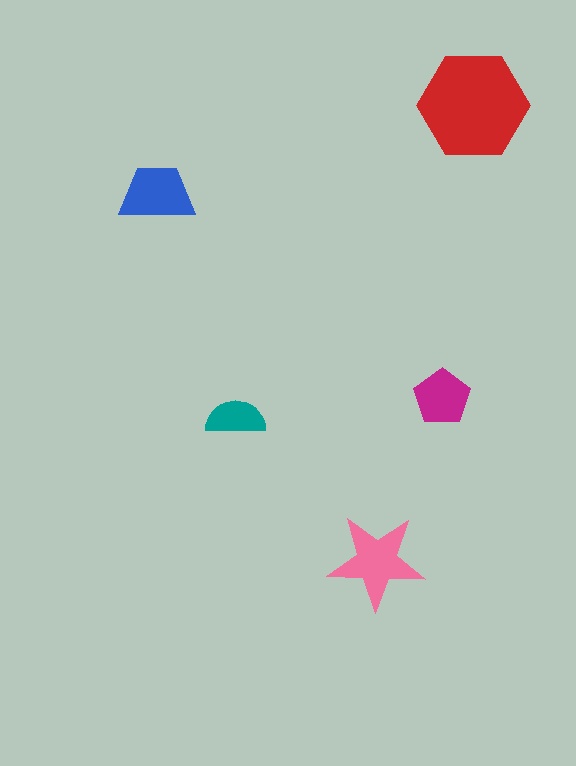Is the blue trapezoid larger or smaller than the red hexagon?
Smaller.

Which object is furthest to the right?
The red hexagon is rightmost.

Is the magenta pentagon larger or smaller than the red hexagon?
Smaller.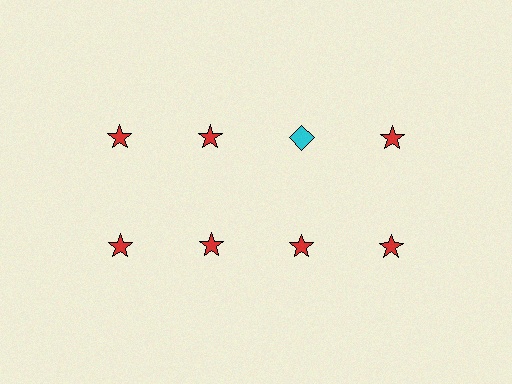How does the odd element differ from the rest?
It differs in both color (cyan instead of red) and shape (diamond instead of star).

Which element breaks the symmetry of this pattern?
The cyan diamond in the top row, center column breaks the symmetry. All other shapes are red stars.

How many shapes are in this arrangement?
There are 8 shapes arranged in a grid pattern.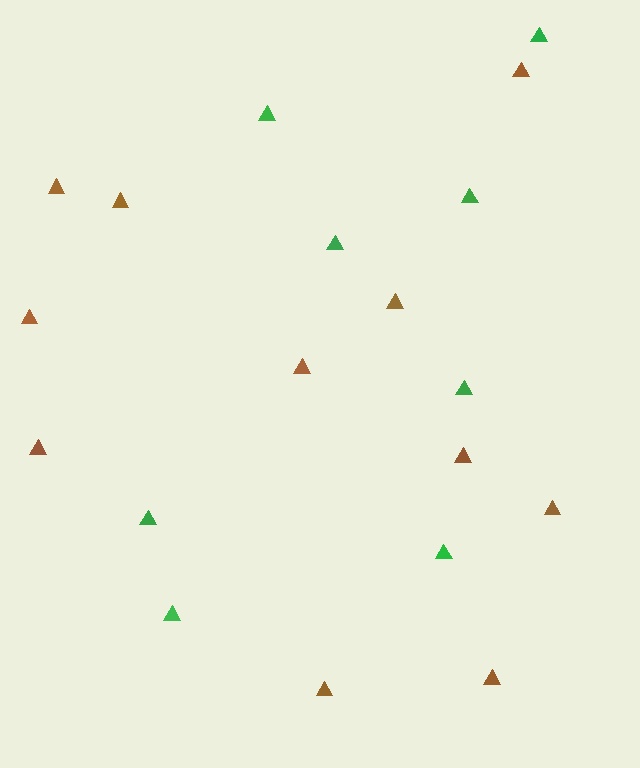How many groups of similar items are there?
There are 2 groups: one group of green triangles (8) and one group of brown triangles (11).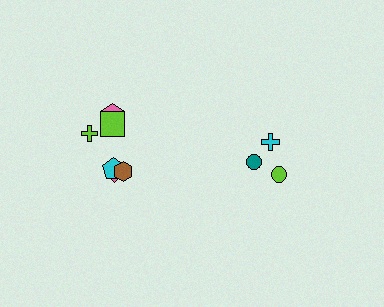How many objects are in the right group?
There are 3 objects.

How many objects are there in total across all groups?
There are 9 objects.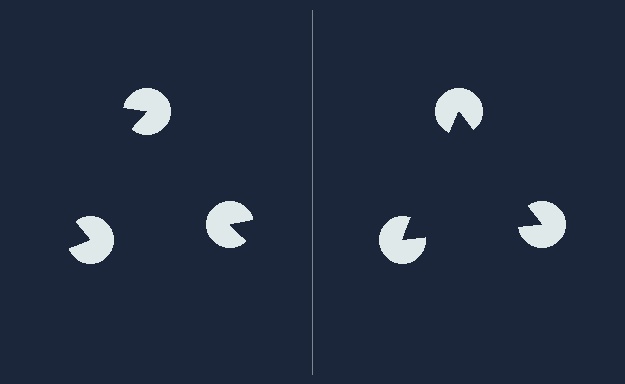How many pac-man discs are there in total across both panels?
6 — 3 on each side.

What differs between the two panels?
The pac-man discs are positioned identically on both sides; only the wedge orientations differ. On the right they align to a triangle; on the left they are misaligned.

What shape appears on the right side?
An illusory triangle.